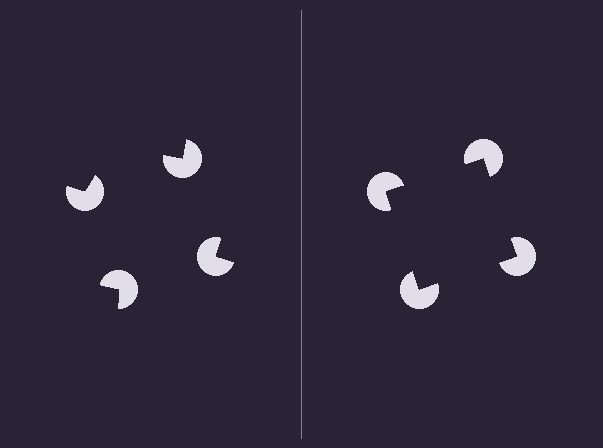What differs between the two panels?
The pac-man discs are positioned identically on both sides; only the wedge orientations differ. On the right they align to a square; on the left they are misaligned.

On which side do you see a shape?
An illusory square appears on the right side. On the left side the wedge cuts are rotated, so no coherent shape forms.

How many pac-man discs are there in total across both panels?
8 — 4 on each side.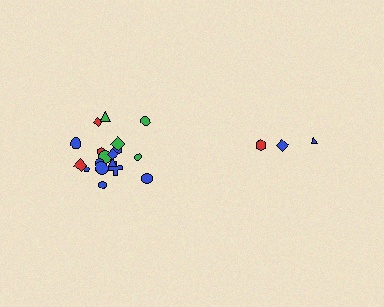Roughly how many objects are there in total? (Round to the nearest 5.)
Roughly 20 objects in total.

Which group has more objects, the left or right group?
The left group.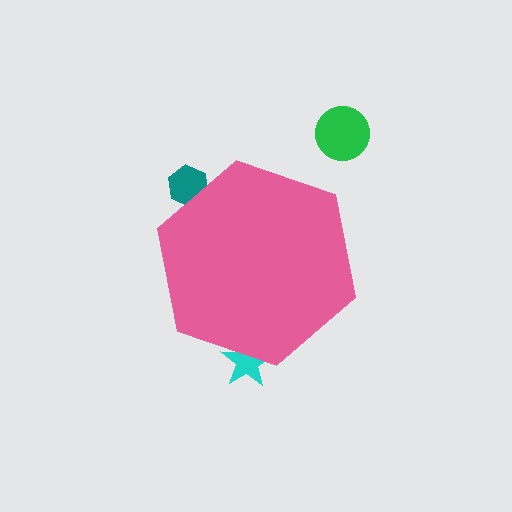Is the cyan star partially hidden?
Yes, the cyan star is partially hidden behind the pink hexagon.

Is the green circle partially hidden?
No, the green circle is fully visible.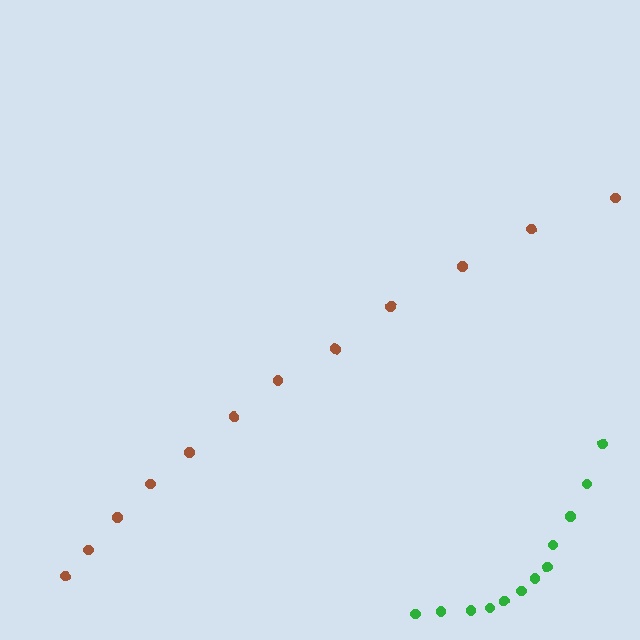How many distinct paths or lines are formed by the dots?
There are 2 distinct paths.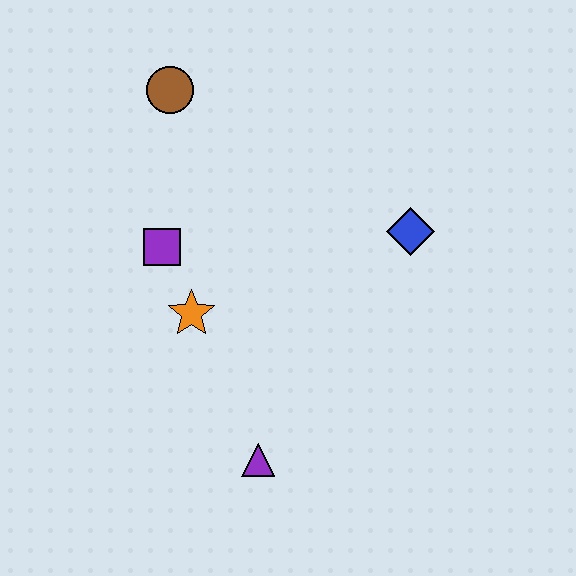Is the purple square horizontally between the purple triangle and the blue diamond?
No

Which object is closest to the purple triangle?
The orange star is closest to the purple triangle.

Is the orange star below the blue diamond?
Yes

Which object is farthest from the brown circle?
The purple triangle is farthest from the brown circle.